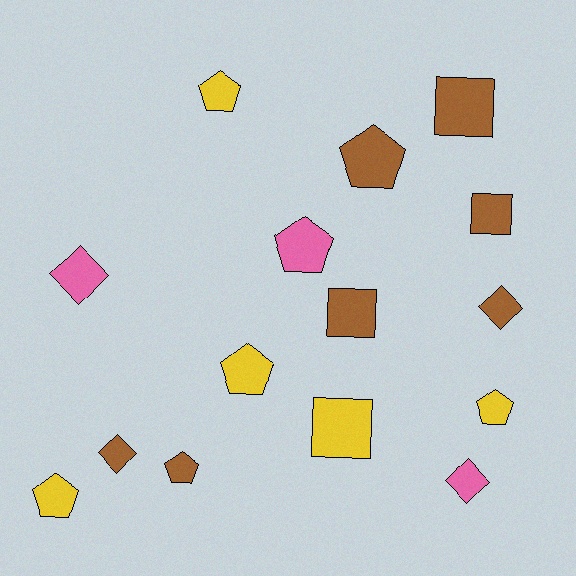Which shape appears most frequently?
Pentagon, with 7 objects.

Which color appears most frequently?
Brown, with 7 objects.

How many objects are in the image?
There are 15 objects.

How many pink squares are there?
There are no pink squares.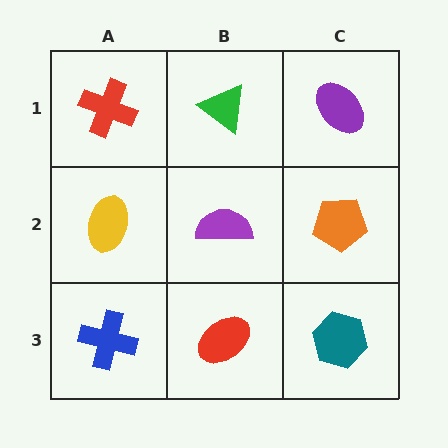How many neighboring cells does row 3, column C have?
2.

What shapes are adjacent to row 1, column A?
A yellow ellipse (row 2, column A), a green triangle (row 1, column B).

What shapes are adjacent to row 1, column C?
An orange pentagon (row 2, column C), a green triangle (row 1, column B).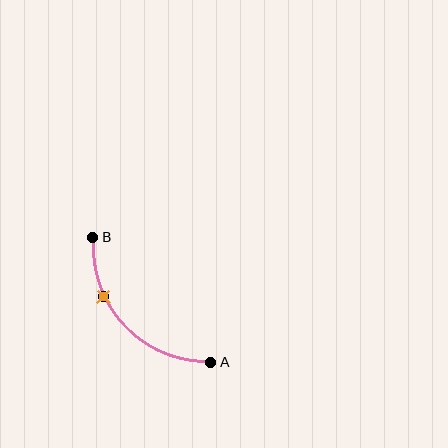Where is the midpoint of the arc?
The arc midpoint is the point on the curve farthest from the straight line joining A and B. It sits below and to the left of that line.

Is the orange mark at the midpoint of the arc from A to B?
No. The orange mark lies on the arc but is closer to endpoint B. The arc midpoint would be at the point on the curve equidistant along the arc from both A and B.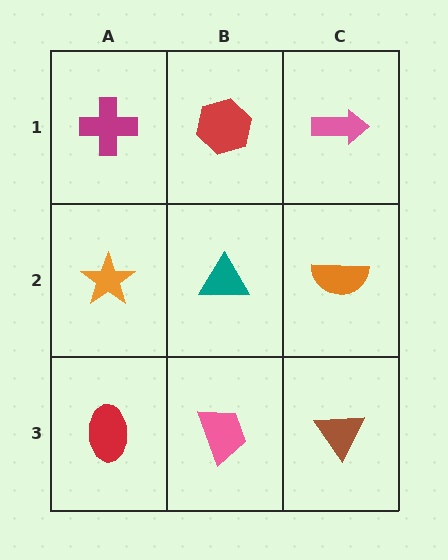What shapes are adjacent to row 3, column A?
An orange star (row 2, column A), a pink trapezoid (row 3, column B).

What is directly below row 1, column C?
An orange semicircle.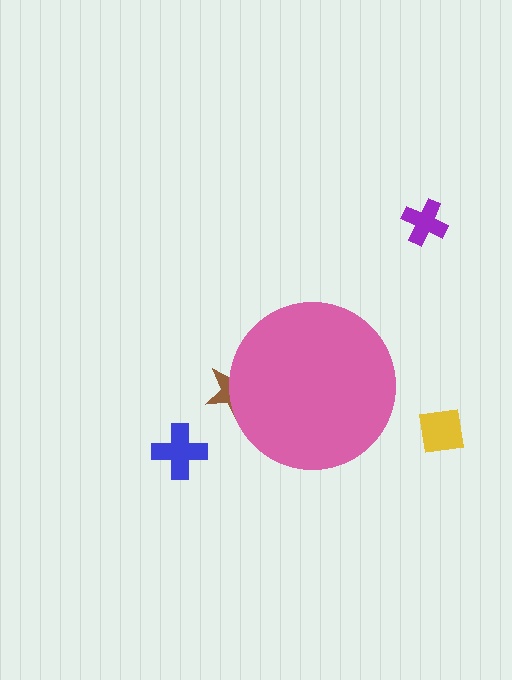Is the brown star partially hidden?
Yes, the brown star is partially hidden behind the pink circle.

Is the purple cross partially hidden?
No, the purple cross is fully visible.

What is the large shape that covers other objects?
A pink circle.